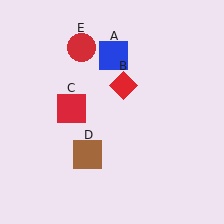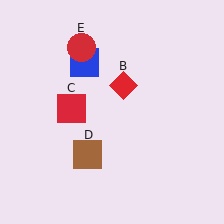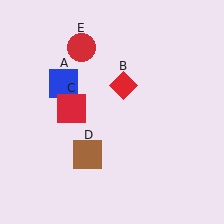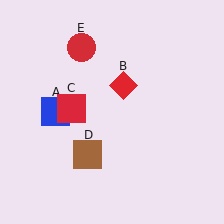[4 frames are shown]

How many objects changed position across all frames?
1 object changed position: blue square (object A).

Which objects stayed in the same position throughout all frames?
Red diamond (object B) and red square (object C) and brown square (object D) and red circle (object E) remained stationary.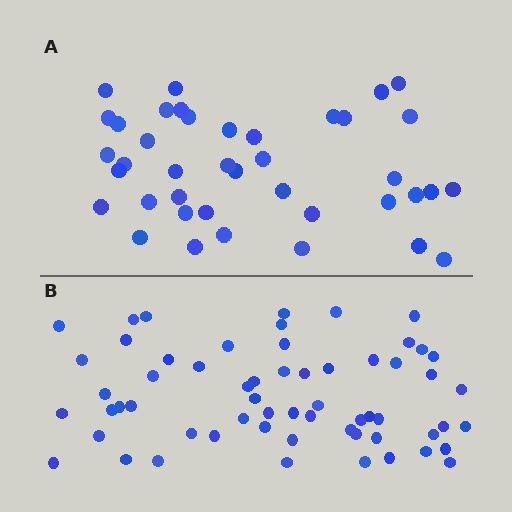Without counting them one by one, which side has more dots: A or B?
Region B (the bottom region) has more dots.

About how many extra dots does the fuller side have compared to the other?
Region B has approximately 20 more dots than region A.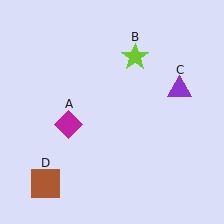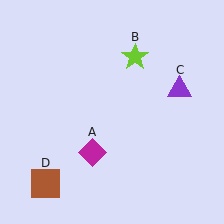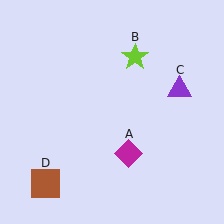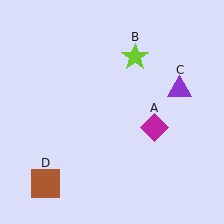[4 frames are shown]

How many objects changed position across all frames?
1 object changed position: magenta diamond (object A).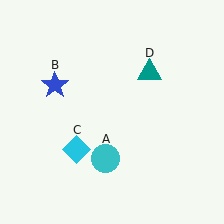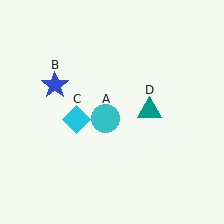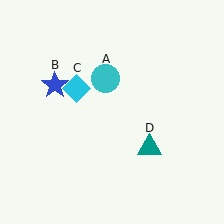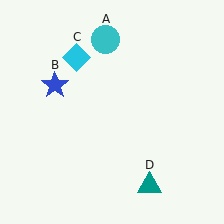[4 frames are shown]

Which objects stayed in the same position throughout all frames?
Blue star (object B) remained stationary.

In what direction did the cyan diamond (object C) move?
The cyan diamond (object C) moved up.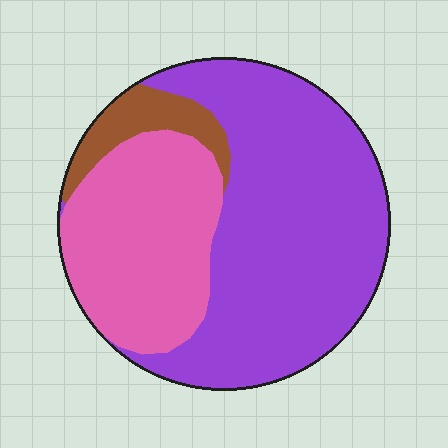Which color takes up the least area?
Brown, at roughly 10%.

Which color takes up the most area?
Purple, at roughly 60%.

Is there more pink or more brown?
Pink.